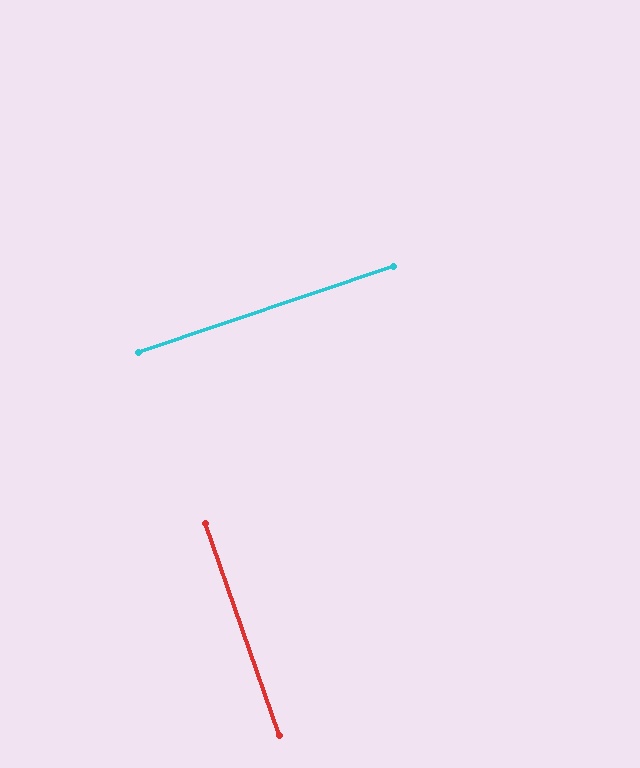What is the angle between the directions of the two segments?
Approximately 89 degrees.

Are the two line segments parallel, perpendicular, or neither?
Perpendicular — they meet at approximately 89°.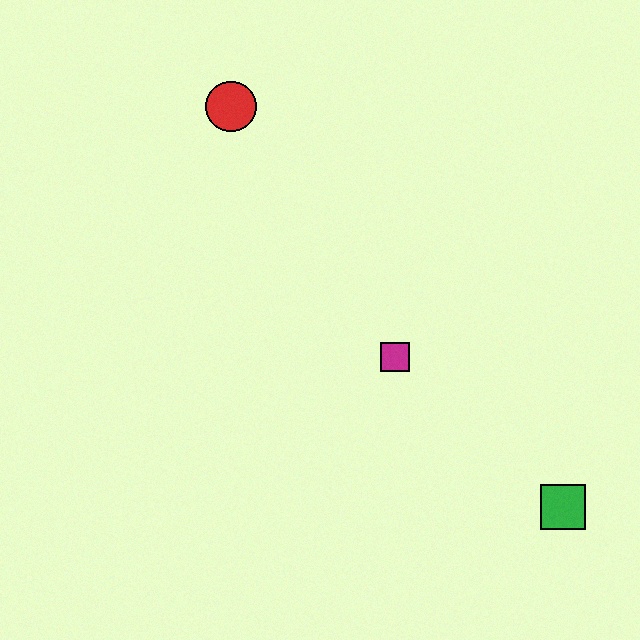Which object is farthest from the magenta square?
The red circle is farthest from the magenta square.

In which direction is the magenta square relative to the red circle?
The magenta square is below the red circle.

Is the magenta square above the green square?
Yes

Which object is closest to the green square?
The magenta square is closest to the green square.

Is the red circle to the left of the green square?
Yes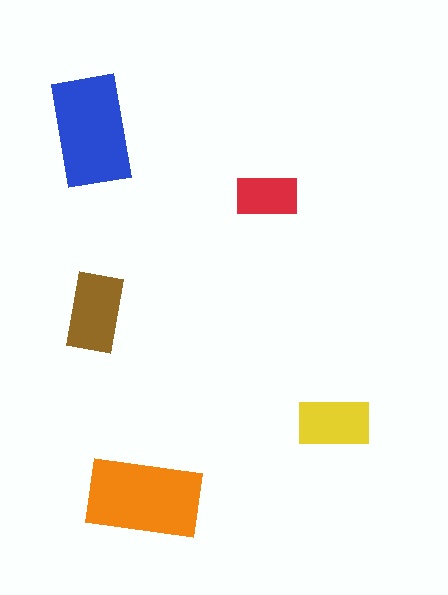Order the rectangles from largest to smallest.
the orange one, the blue one, the brown one, the yellow one, the red one.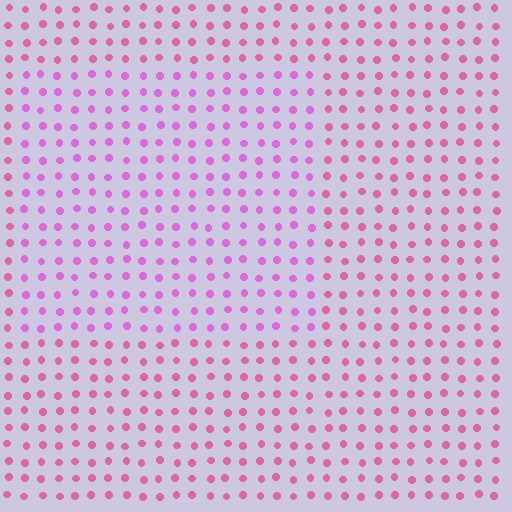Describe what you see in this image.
The image is filled with small pink elements in a uniform arrangement. A rectangle-shaped region is visible where the elements are tinted to a slightly different hue, forming a subtle color boundary.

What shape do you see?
I see a rectangle.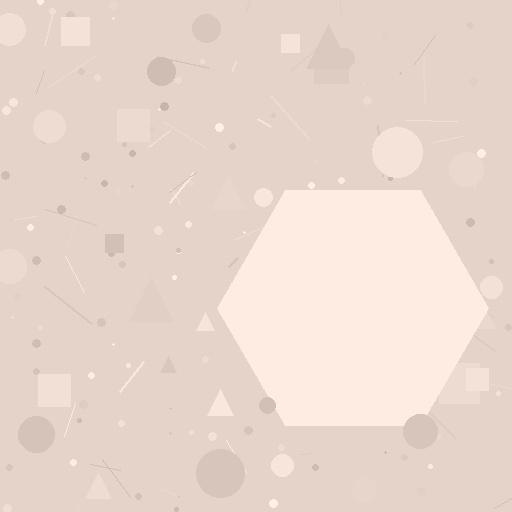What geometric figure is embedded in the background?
A hexagon is embedded in the background.